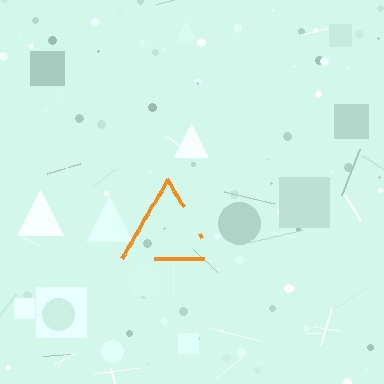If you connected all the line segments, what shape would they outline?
They would outline a triangle.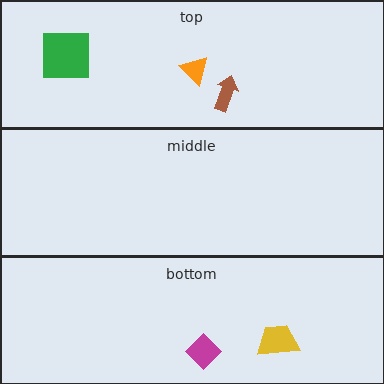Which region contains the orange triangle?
The top region.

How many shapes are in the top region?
3.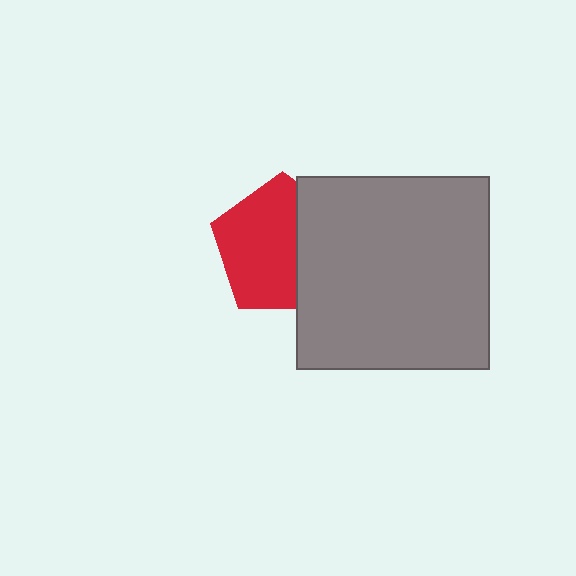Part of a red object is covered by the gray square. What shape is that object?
It is a pentagon.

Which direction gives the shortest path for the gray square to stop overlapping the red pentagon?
Moving right gives the shortest separation.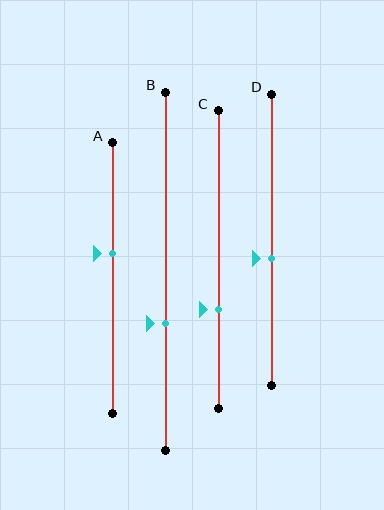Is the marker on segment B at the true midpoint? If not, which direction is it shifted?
No, the marker on segment B is shifted downward by about 15% of the segment length.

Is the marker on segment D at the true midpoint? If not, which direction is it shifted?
No, the marker on segment D is shifted downward by about 6% of the segment length.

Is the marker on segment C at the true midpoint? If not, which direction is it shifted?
No, the marker on segment C is shifted downward by about 17% of the segment length.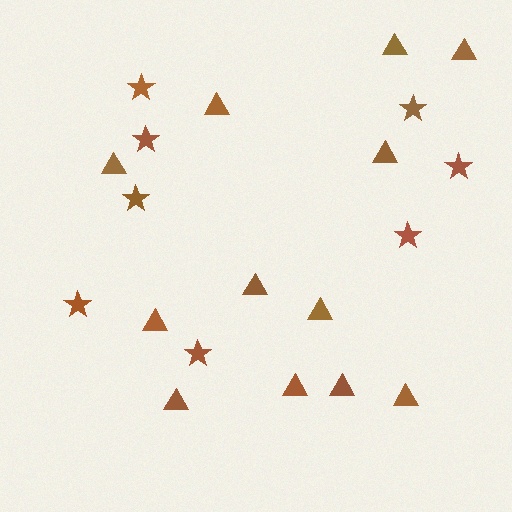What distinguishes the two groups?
There are 2 groups: one group of triangles (12) and one group of stars (8).